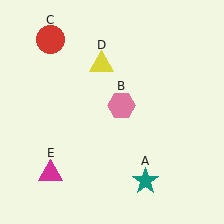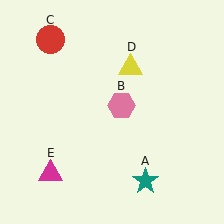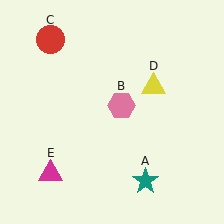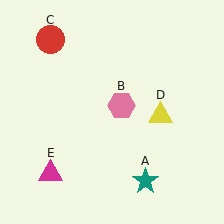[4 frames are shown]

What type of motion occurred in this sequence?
The yellow triangle (object D) rotated clockwise around the center of the scene.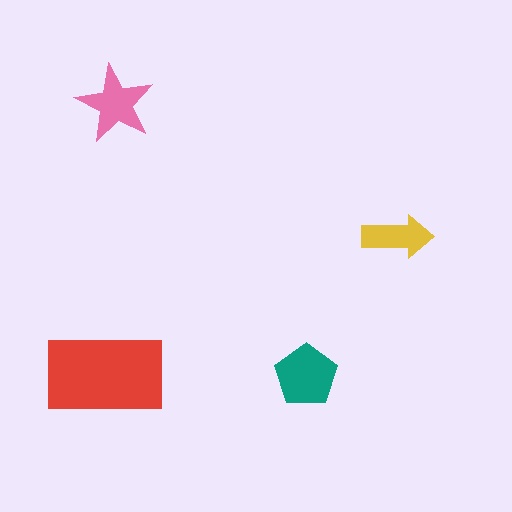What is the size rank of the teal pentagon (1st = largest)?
2nd.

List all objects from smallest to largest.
The yellow arrow, the pink star, the teal pentagon, the red rectangle.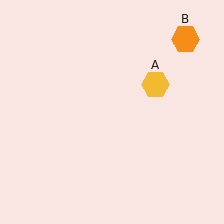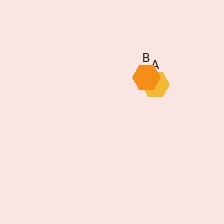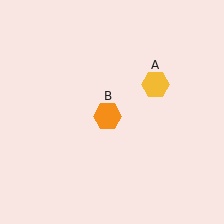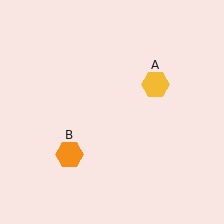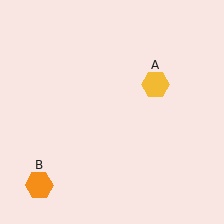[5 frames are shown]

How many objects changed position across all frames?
1 object changed position: orange hexagon (object B).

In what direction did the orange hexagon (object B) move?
The orange hexagon (object B) moved down and to the left.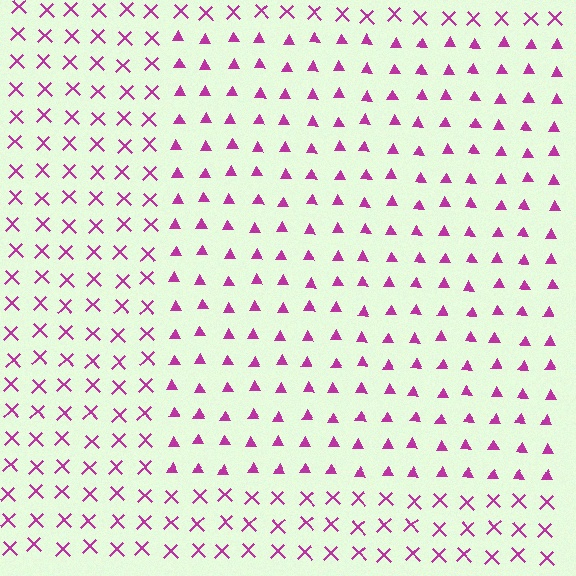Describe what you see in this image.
The image is filled with small magenta elements arranged in a uniform grid. A rectangle-shaped region contains triangles, while the surrounding area contains X marks. The boundary is defined purely by the change in element shape.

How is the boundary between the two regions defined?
The boundary is defined by a change in element shape: triangles inside vs. X marks outside. All elements share the same color and spacing.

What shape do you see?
I see a rectangle.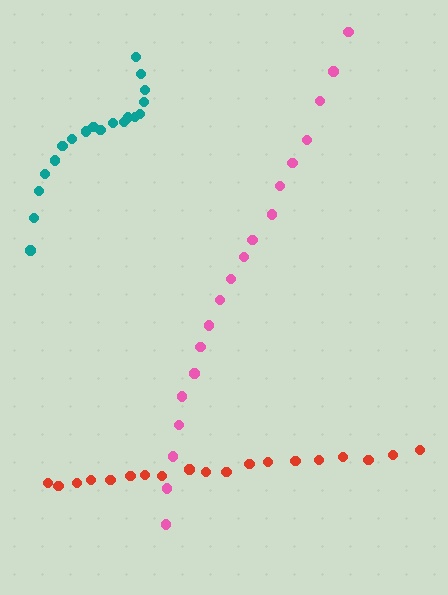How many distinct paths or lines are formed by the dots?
There are 3 distinct paths.